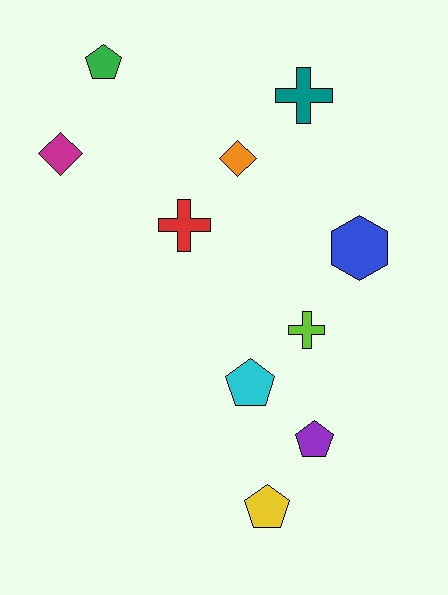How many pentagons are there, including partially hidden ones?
There are 4 pentagons.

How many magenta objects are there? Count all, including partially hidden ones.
There is 1 magenta object.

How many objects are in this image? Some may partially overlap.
There are 10 objects.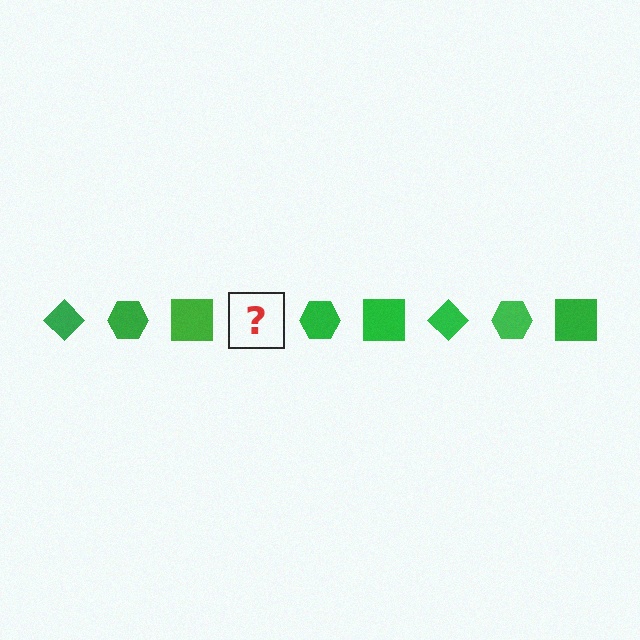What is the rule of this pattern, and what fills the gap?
The rule is that the pattern cycles through diamond, hexagon, square shapes in green. The gap should be filled with a green diamond.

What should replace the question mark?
The question mark should be replaced with a green diamond.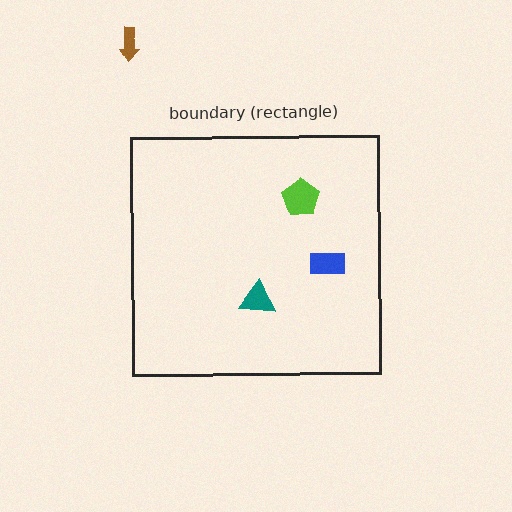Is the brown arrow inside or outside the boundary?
Outside.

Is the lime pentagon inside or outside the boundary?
Inside.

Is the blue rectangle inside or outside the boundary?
Inside.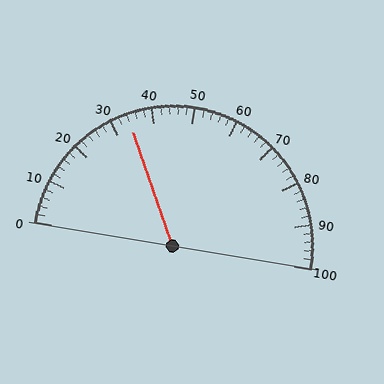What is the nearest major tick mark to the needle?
The nearest major tick mark is 30.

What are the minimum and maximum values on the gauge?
The gauge ranges from 0 to 100.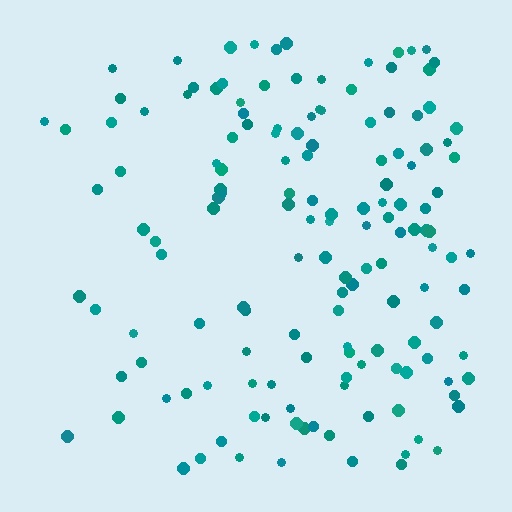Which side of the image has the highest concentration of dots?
The right.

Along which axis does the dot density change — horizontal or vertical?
Horizontal.